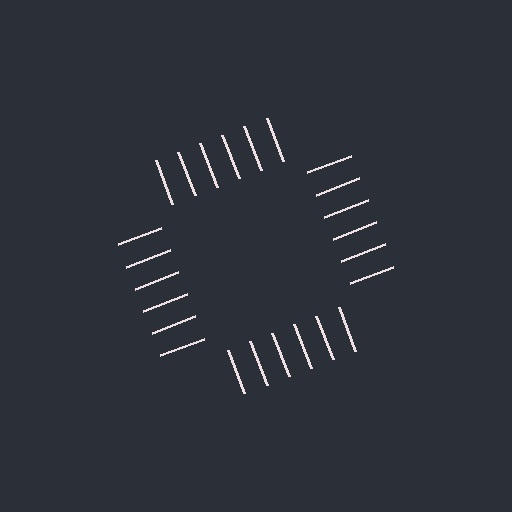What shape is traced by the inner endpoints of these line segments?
An illusory square — the line segments terminate on its edges but no continuous stroke is drawn.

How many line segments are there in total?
24 — 6 along each of the 4 edges.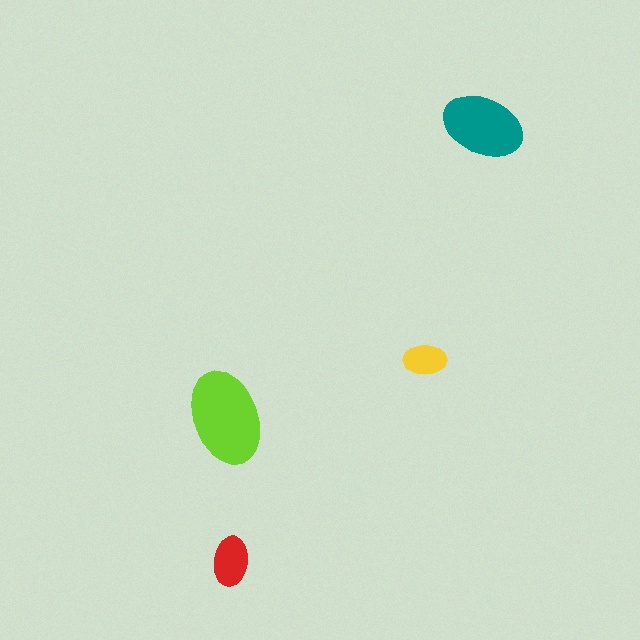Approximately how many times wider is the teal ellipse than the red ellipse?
About 1.5 times wider.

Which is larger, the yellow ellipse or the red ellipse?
The red one.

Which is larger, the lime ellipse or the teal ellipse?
The lime one.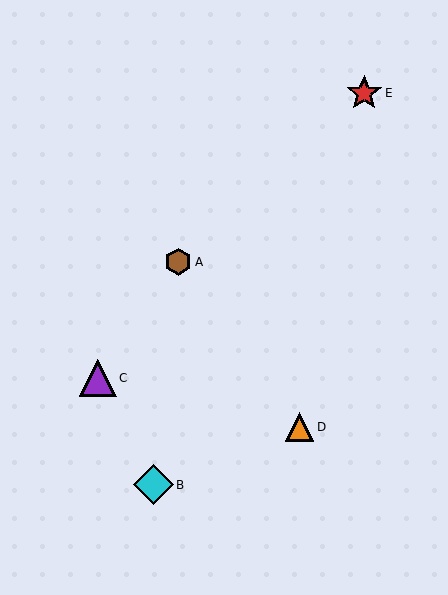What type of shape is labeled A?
Shape A is a brown hexagon.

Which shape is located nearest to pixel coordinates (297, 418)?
The orange triangle (labeled D) at (299, 427) is nearest to that location.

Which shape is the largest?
The cyan diamond (labeled B) is the largest.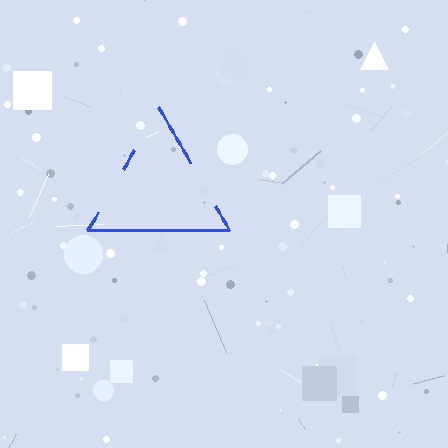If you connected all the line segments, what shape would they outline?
They would outline a triangle.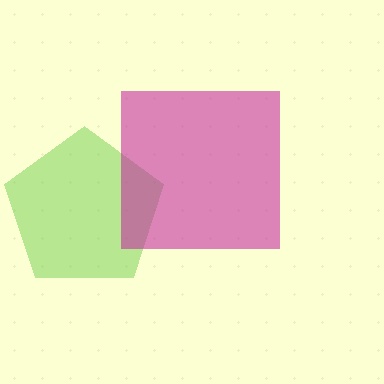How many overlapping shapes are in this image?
There are 2 overlapping shapes in the image.